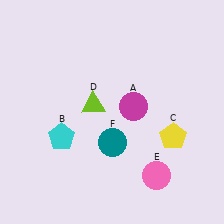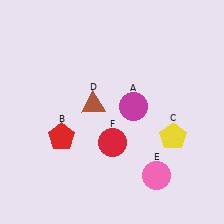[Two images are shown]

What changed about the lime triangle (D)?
In Image 1, D is lime. In Image 2, it changed to brown.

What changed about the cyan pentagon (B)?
In Image 1, B is cyan. In Image 2, it changed to red.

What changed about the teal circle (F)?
In Image 1, F is teal. In Image 2, it changed to red.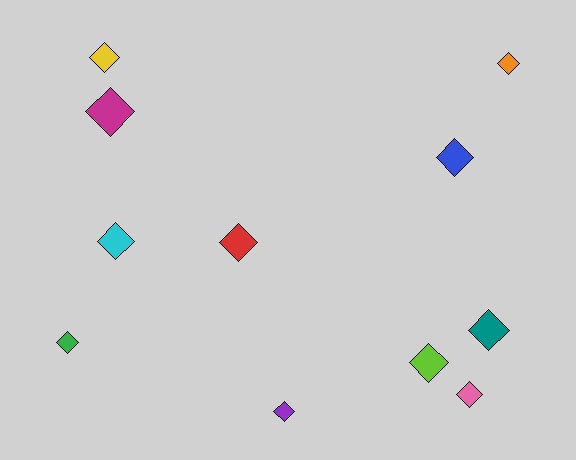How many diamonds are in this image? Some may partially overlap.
There are 11 diamonds.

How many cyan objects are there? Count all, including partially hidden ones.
There is 1 cyan object.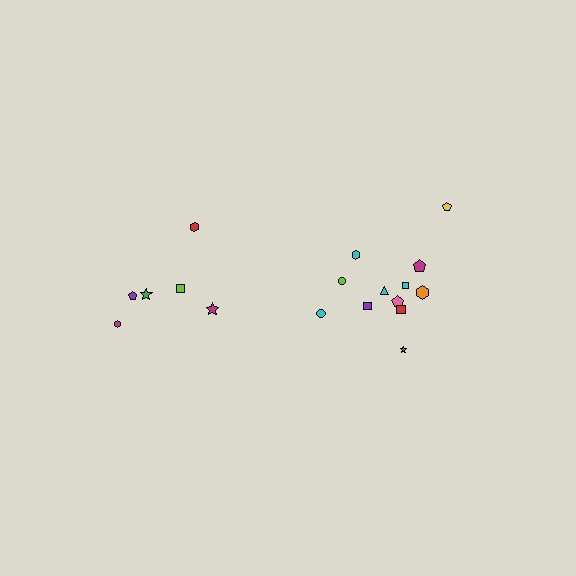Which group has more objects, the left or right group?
The right group.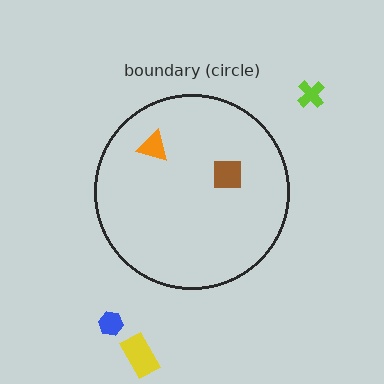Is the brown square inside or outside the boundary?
Inside.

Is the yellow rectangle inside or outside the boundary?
Outside.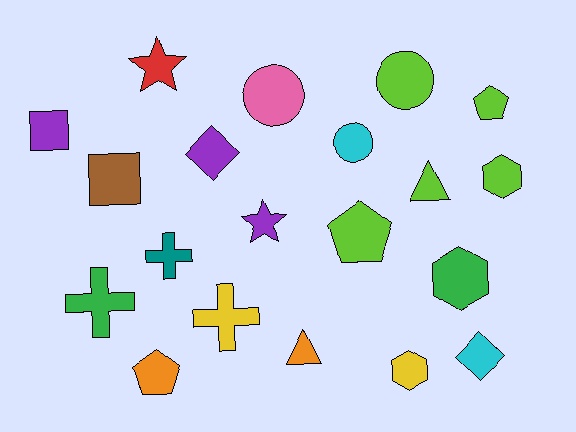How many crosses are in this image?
There are 3 crosses.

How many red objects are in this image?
There is 1 red object.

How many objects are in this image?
There are 20 objects.